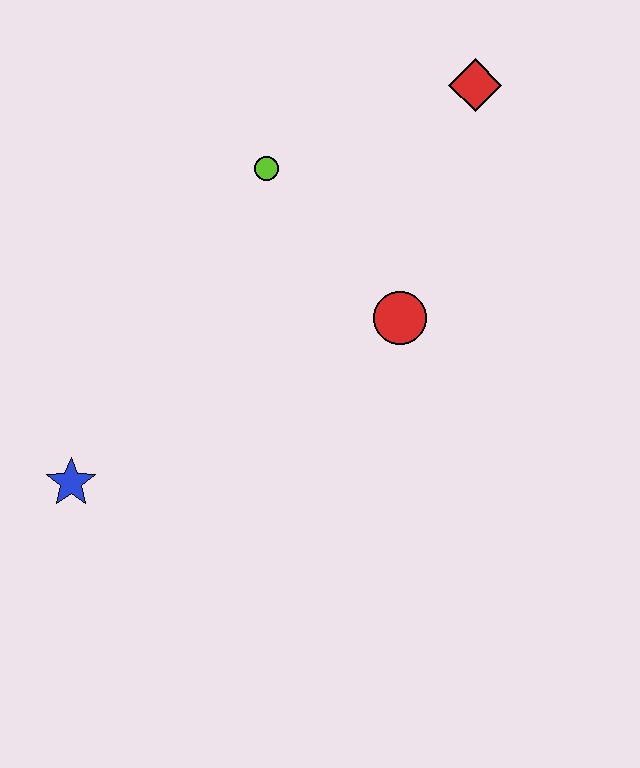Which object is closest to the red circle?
The lime circle is closest to the red circle.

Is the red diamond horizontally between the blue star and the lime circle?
No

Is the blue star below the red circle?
Yes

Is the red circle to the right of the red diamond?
No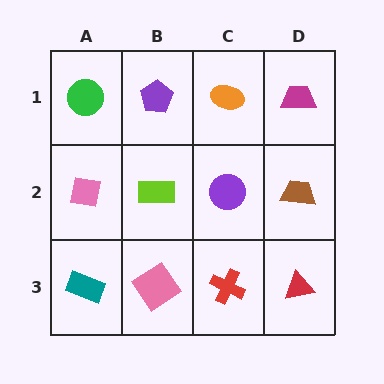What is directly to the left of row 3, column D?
A red cross.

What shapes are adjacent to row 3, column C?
A purple circle (row 2, column C), a pink diamond (row 3, column B), a red triangle (row 3, column D).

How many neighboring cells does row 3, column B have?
3.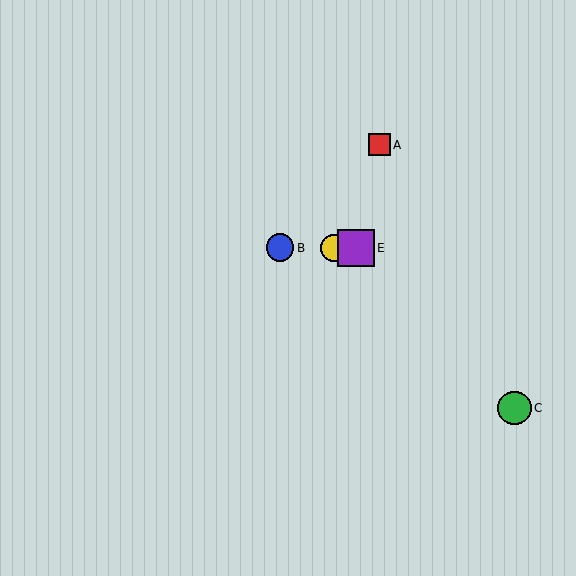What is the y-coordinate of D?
Object D is at y≈248.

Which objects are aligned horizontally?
Objects B, D, E are aligned horizontally.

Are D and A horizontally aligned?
No, D is at y≈248 and A is at y≈145.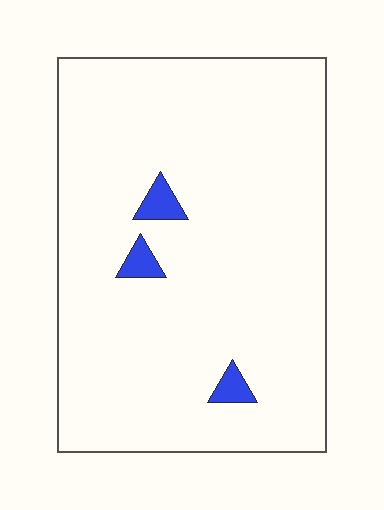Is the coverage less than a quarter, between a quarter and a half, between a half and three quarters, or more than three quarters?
Less than a quarter.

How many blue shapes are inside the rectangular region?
3.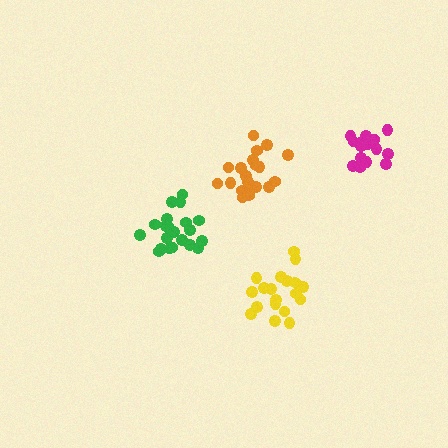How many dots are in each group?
Group 1: 19 dots, Group 2: 21 dots, Group 3: 21 dots, Group 4: 16 dots (77 total).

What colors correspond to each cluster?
The clusters are colored: yellow, orange, green, magenta.